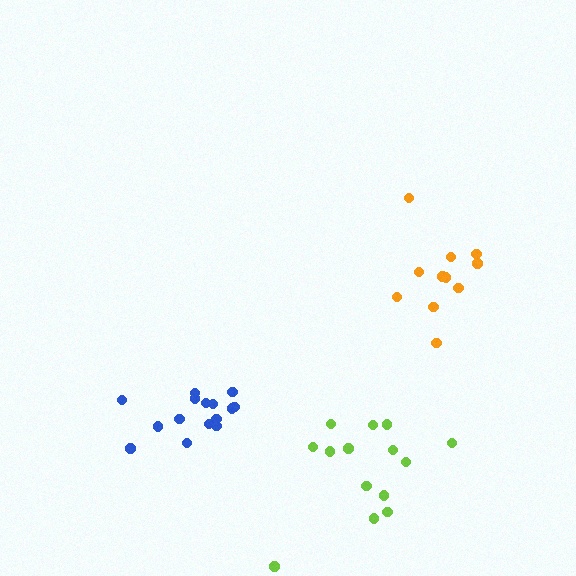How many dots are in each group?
Group 1: 11 dots, Group 2: 15 dots, Group 3: 14 dots (40 total).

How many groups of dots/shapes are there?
There are 3 groups.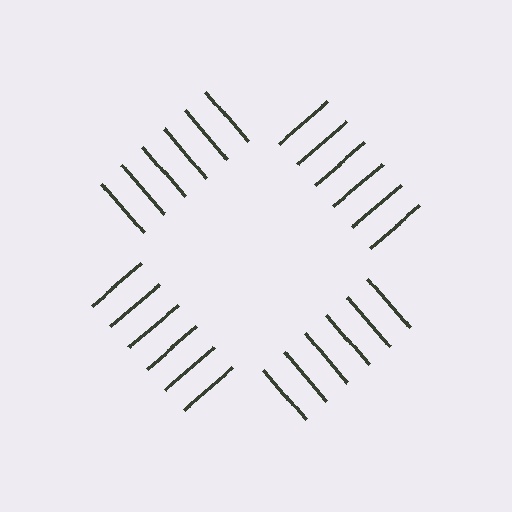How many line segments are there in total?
24 — 6 along each of the 4 edges.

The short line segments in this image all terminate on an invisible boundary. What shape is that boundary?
An illusory square — the line segments terminate on its edges but no continuous stroke is drawn.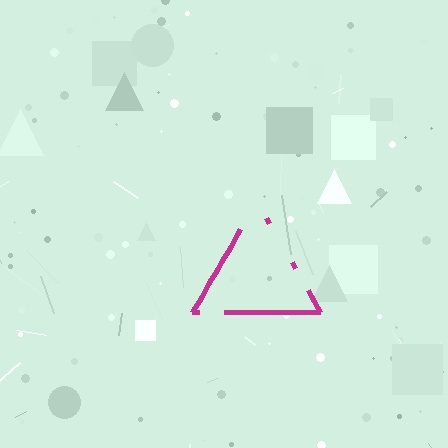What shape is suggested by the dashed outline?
The dashed outline suggests a triangle.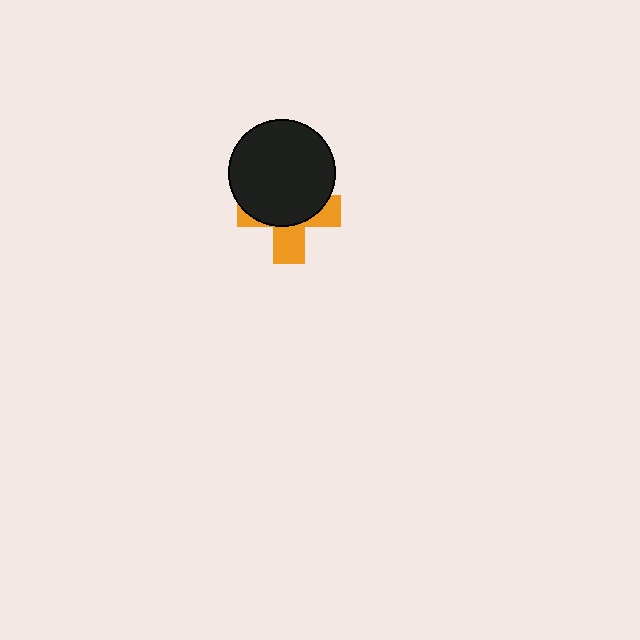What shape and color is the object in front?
The object in front is a black circle.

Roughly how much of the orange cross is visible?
A small part of it is visible (roughly 40%).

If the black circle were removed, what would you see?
You would see the complete orange cross.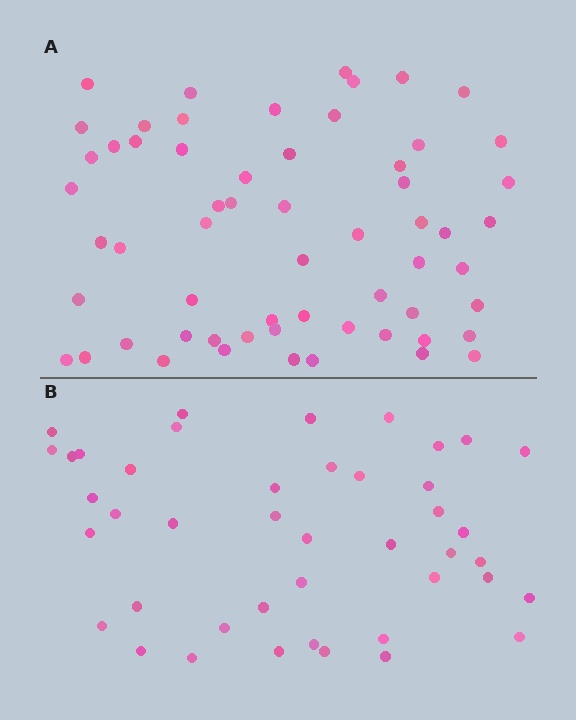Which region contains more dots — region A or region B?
Region A (the top region) has more dots.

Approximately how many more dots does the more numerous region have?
Region A has approximately 15 more dots than region B.